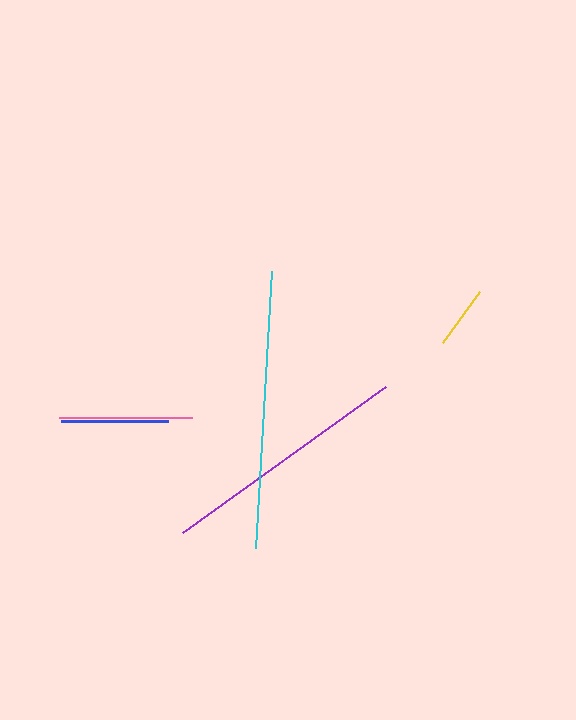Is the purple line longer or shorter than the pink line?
The purple line is longer than the pink line.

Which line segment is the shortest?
The yellow line is the shortest at approximately 63 pixels.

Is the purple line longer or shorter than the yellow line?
The purple line is longer than the yellow line.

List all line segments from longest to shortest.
From longest to shortest: cyan, purple, pink, blue, yellow.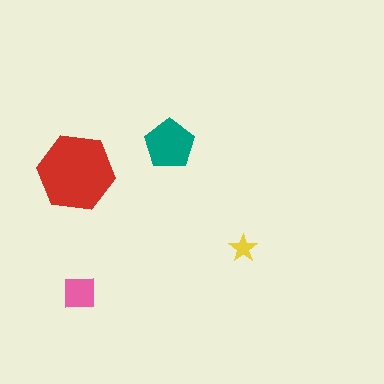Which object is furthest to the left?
The red hexagon is leftmost.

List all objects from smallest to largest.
The yellow star, the pink square, the teal pentagon, the red hexagon.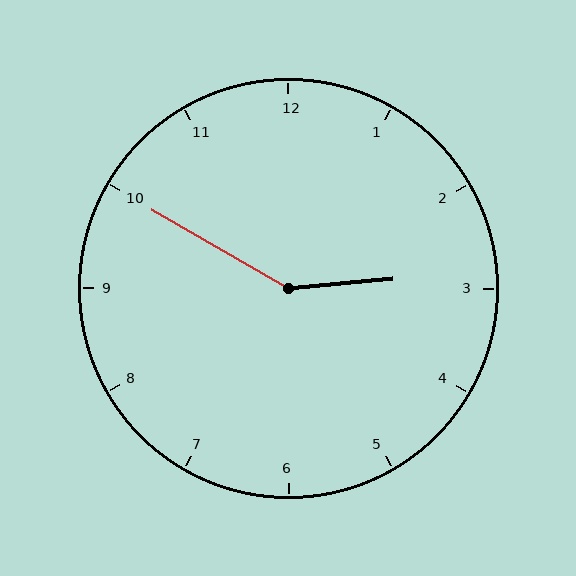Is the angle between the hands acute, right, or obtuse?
It is obtuse.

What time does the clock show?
2:50.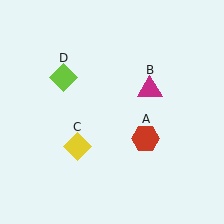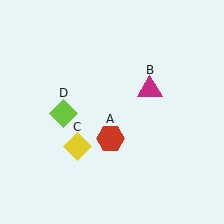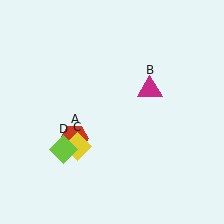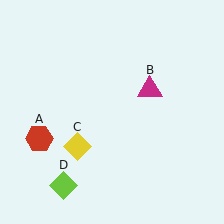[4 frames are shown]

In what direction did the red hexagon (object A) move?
The red hexagon (object A) moved left.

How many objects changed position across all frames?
2 objects changed position: red hexagon (object A), lime diamond (object D).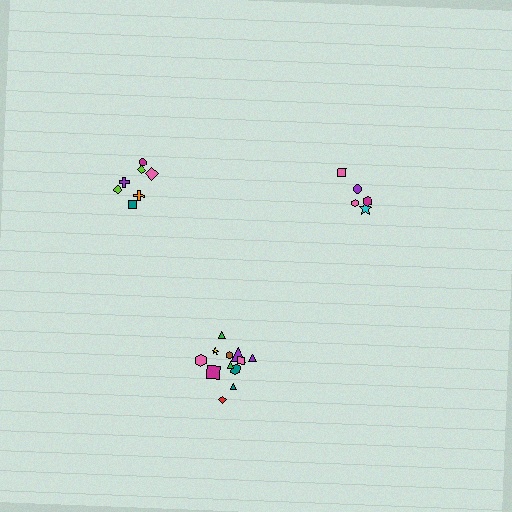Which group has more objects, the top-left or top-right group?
The top-left group.